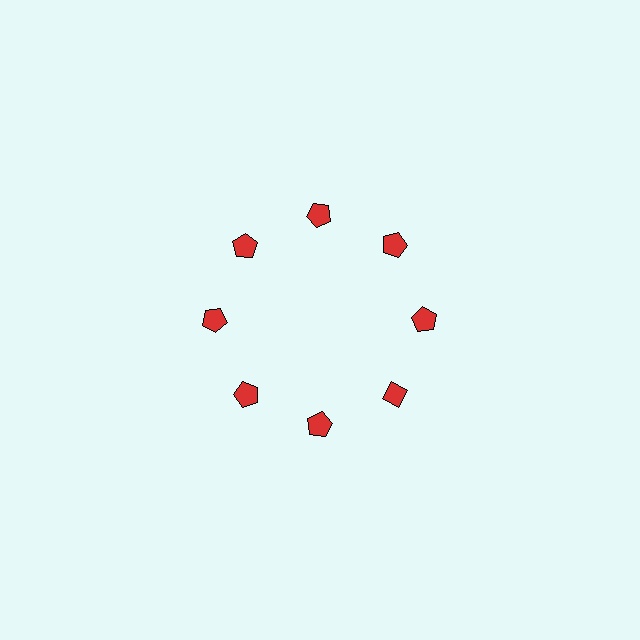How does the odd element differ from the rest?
It has a different shape: diamond instead of pentagon.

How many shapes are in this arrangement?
There are 8 shapes arranged in a ring pattern.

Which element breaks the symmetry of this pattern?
The red diamond at roughly the 4 o'clock position breaks the symmetry. All other shapes are red pentagons.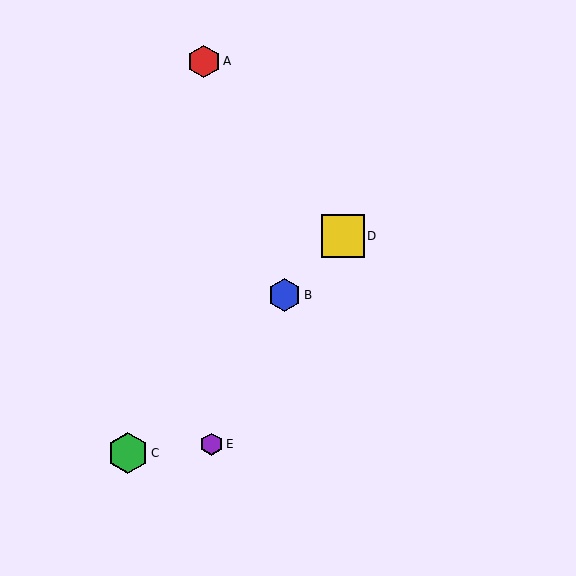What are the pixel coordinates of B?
Object B is at (284, 295).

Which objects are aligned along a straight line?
Objects B, C, D are aligned along a straight line.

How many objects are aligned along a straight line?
3 objects (B, C, D) are aligned along a straight line.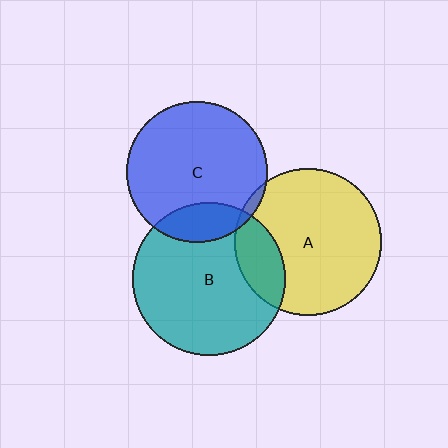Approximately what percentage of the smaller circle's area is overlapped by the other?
Approximately 20%.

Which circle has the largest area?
Circle B (teal).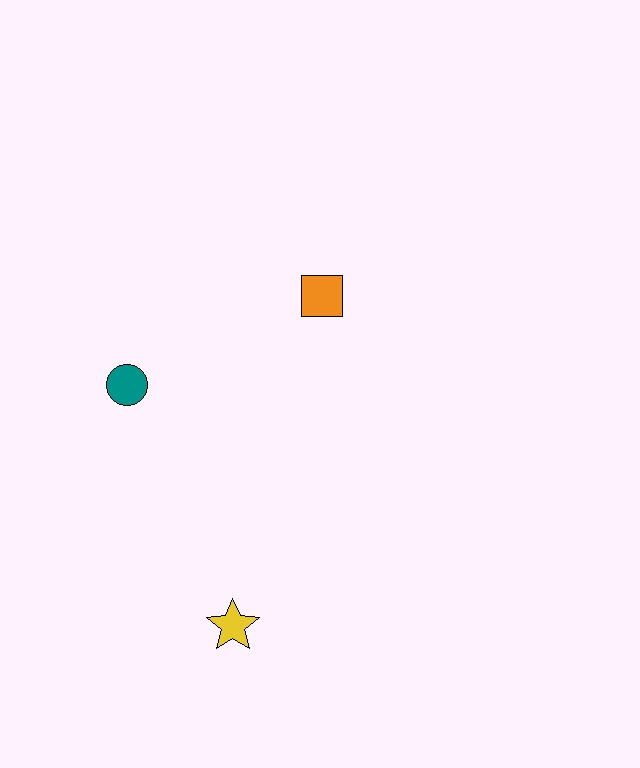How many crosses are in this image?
There are no crosses.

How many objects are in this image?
There are 3 objects.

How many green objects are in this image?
There are no green objects.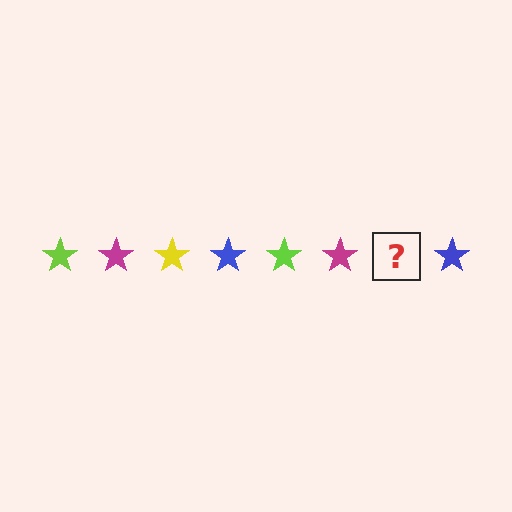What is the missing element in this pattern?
The missing element is a yellow star.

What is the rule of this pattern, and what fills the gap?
The rule is that the pattern cycles through lime, magenta, yellow, blue stars. The gap should be filled with a yellow star.